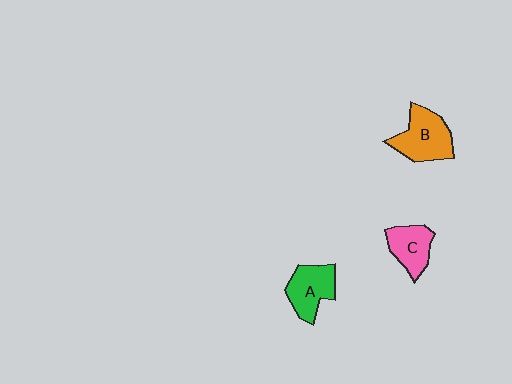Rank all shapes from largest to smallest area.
From largest to smallest: B (orange), A (green), C (pink).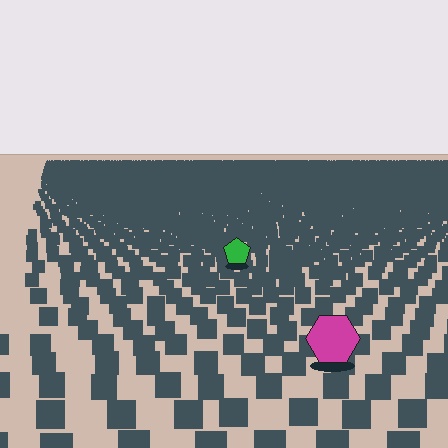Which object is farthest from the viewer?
The green pentagon is farthest from the viewer. It appears smaller and the ground texture around it is denser.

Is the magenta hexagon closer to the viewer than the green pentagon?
Yes. The magenta hexagon is closer — you can tell from the texture gradient: the ground texture is coarser near it.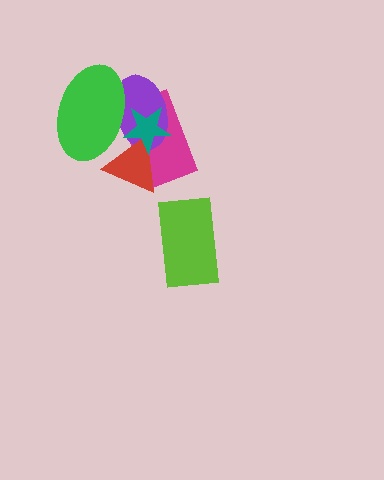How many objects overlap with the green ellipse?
4 objects overlap with the green ellipse.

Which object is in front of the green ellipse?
The teal star is in front of the green ellipse.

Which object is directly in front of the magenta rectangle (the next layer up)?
The purple ellipse is directly in front of the magenta rectangle.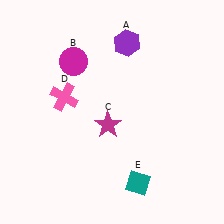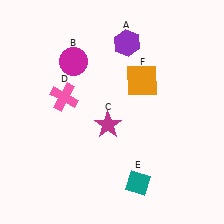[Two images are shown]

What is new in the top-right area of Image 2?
An orange square (F) was added in the top-right area of Image 2.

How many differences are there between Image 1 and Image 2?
There is 1 difference between the two images.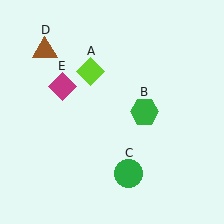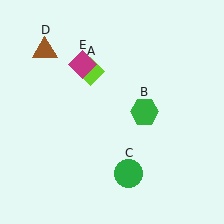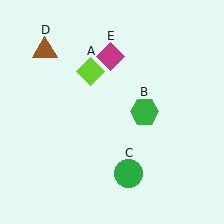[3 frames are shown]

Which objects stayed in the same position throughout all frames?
Lime diamond (object A) and green hexagon (object B) and green circle (object C) and brown triangle (object D) remained stationary.